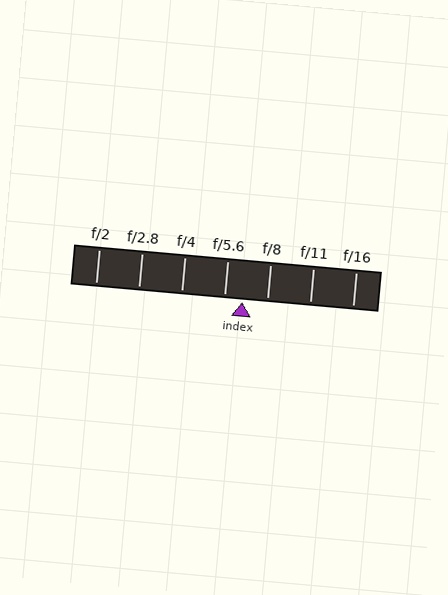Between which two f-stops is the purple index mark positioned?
The index mark is between f/5.6 and f/8.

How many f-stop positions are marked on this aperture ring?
There are 7 f-stop positions marked.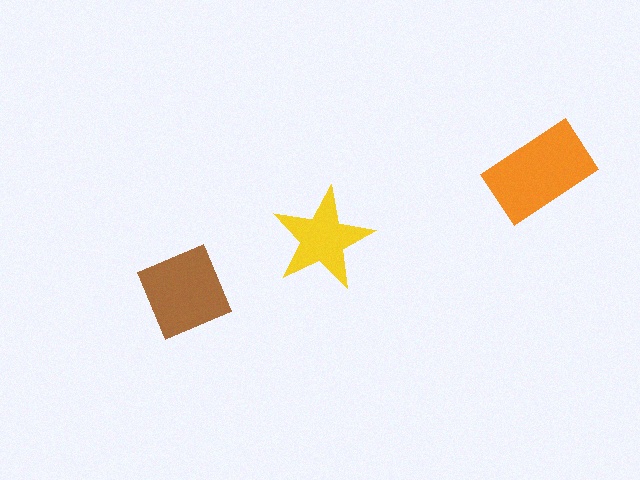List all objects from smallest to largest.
The yellow star, the brown square, the orange rectangle.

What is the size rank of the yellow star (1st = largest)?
3rd.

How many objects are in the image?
There are 3 objects in the image.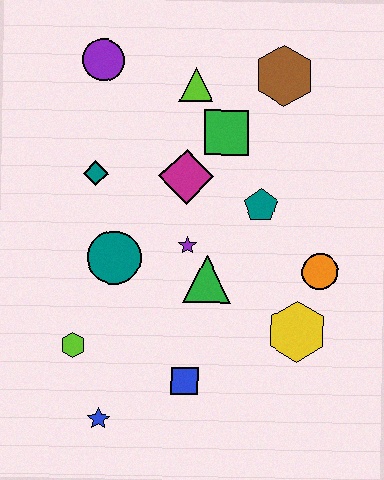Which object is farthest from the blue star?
The brown hexagon is farthest from the blue star.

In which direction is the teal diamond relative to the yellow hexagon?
The teal diamond is to the left of the yellow hexagon.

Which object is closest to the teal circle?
The purple star is closest to the teal circle.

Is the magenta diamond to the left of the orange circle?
Yes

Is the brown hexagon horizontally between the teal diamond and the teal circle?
No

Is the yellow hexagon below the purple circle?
Yes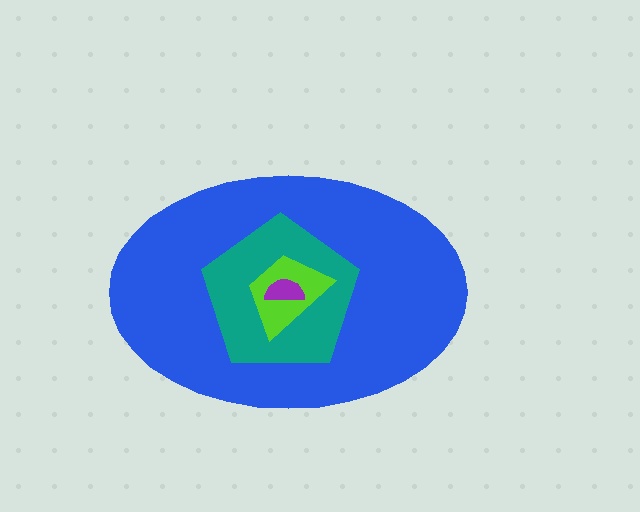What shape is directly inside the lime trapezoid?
The purple semicircle.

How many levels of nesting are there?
4.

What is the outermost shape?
The blue ellipse.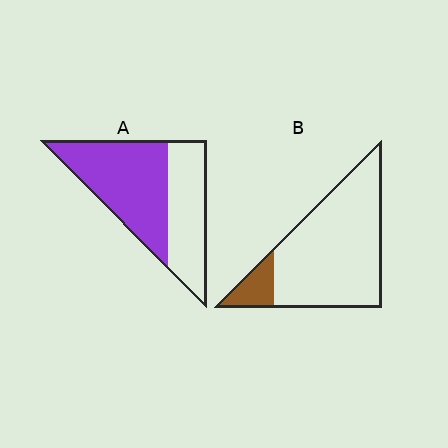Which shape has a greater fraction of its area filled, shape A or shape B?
Shape A.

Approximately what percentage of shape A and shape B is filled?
A is approximately 60% and B is approximately 15%.